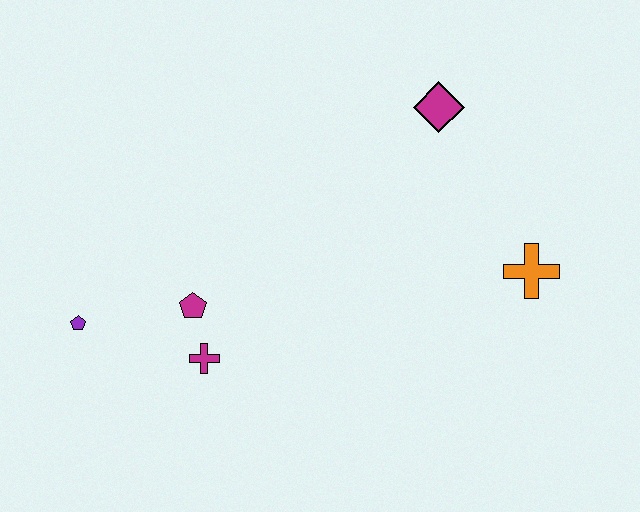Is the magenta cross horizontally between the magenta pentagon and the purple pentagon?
No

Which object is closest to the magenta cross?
The magenta pentagon is closest to the magenta cross.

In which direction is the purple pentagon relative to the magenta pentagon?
The purple pentagon is to the left of the magenta pentagon.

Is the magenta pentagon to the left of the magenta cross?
Yes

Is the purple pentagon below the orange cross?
Yes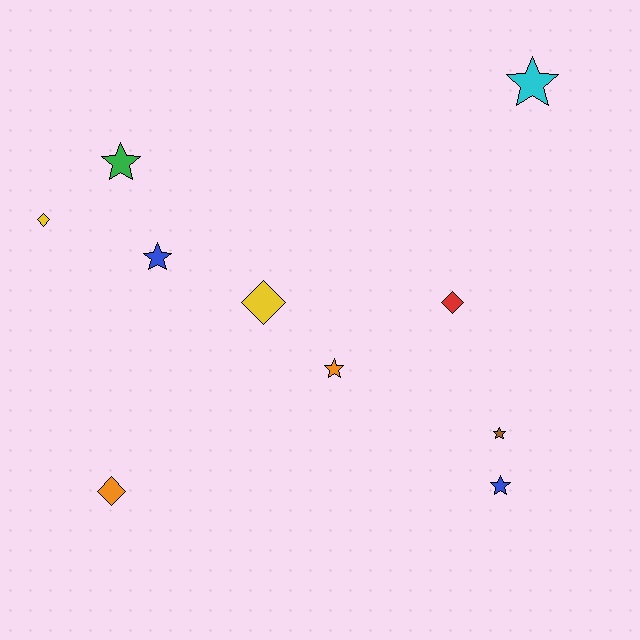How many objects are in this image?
There are 10 objects.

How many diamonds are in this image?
There are 4 diamonds.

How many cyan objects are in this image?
There is 1 cyan object.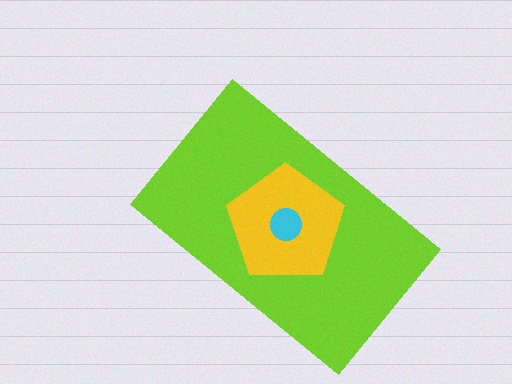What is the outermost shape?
The lime rectangle.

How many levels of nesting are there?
3.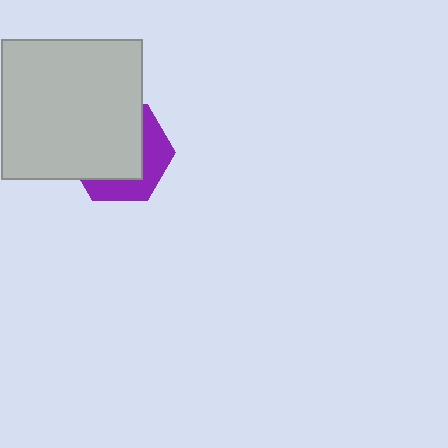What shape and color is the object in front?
The object in front is a light gray square.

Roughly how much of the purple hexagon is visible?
A small part of it is visible (roughly 37%).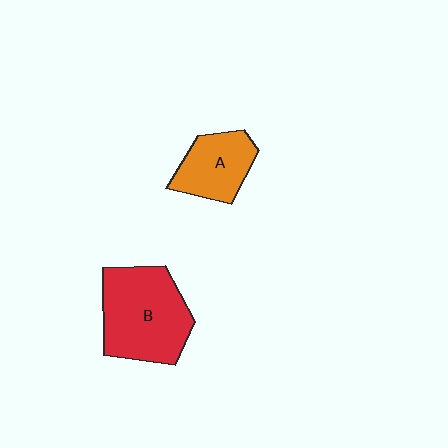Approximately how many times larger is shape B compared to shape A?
Approximately 1.7 times.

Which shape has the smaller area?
Shape A (orange).